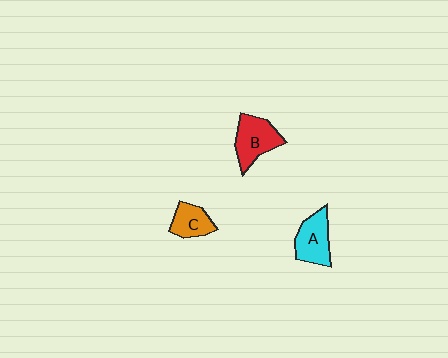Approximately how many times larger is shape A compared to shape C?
Approximately 1.3 times.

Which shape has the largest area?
Shape B (red).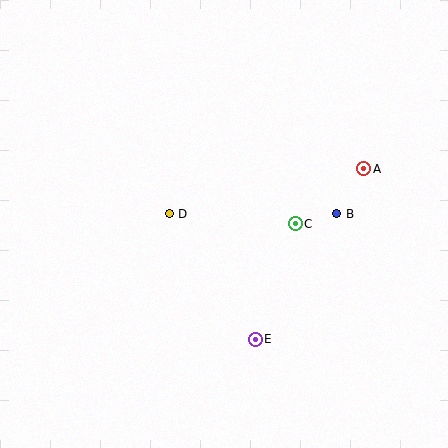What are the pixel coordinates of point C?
Point C is at (295, 224).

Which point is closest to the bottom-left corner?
Point E is closest to the bottom-left corner.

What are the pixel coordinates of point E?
Point E is at (255, 339).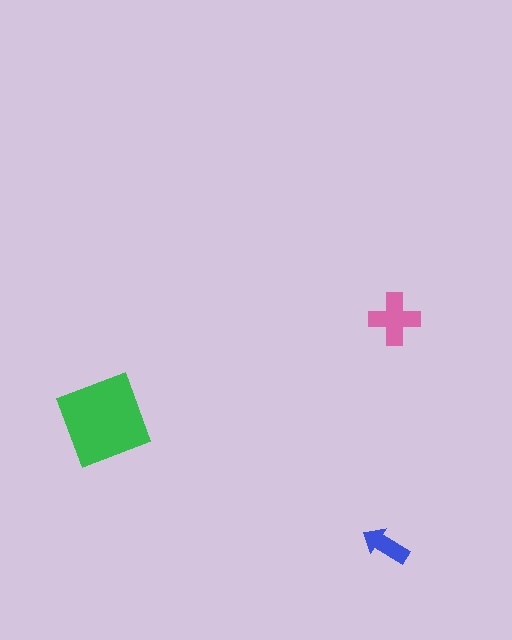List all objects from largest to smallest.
The green diamond, the pink cross, the blue arrow.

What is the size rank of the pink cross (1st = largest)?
2nd.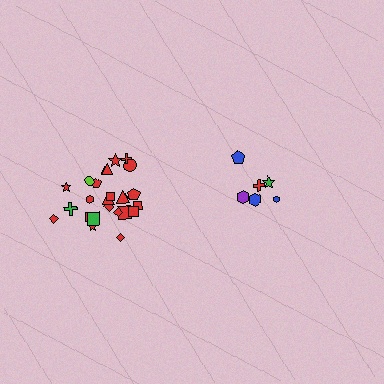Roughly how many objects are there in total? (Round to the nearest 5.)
Roughly 30 objects in total.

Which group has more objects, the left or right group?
The left group.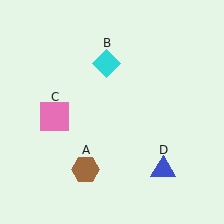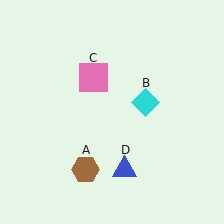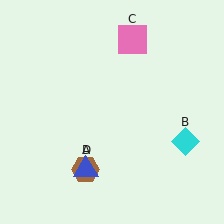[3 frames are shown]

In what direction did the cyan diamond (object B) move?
The cyan diamond (object B) moved down and to the right.